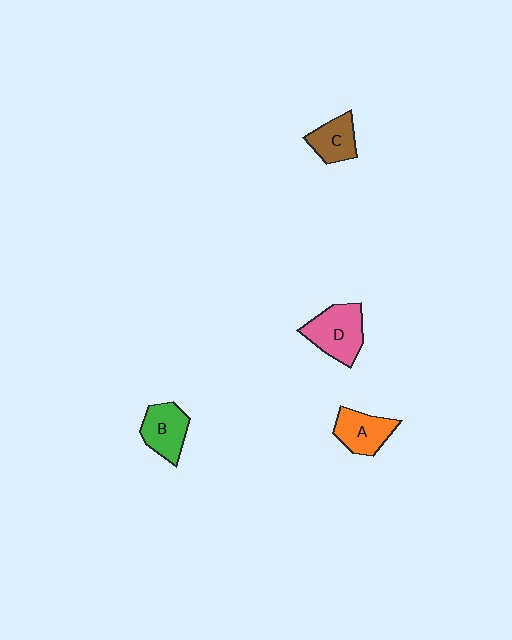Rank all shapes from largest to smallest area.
From largest to smallest: D (pink), B (green), A (orange), C (brown).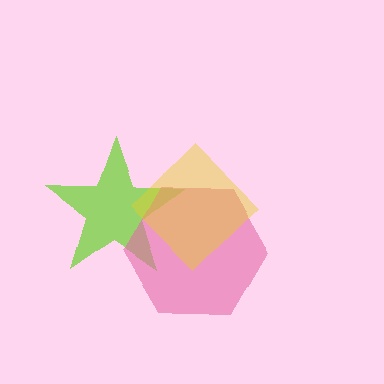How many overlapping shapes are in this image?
There are 3 overlapping shapes in the image.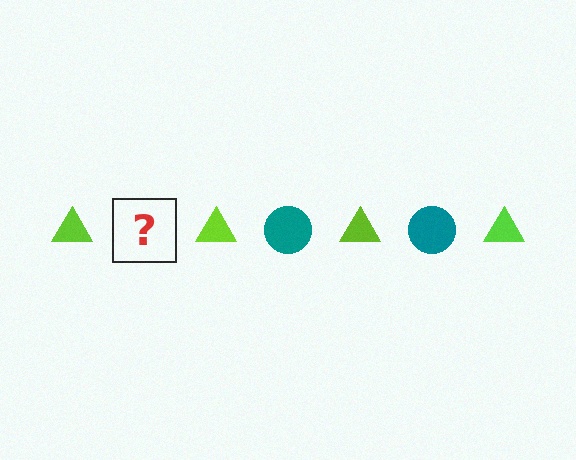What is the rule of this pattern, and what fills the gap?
The rule is that the pattern alternates between lime triangle and teal circle. The gap should be filled with a teal circle.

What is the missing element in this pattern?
The missing element is a teal circle.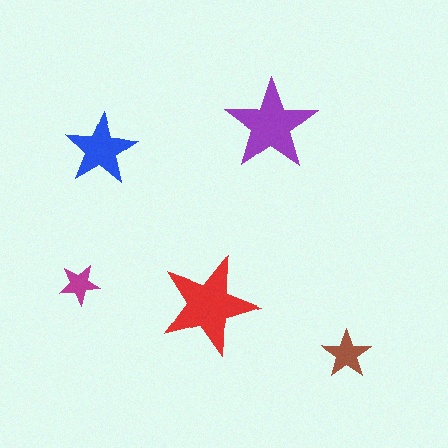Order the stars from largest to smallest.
the red one, the purple one, the blue one, the brown one, the magenta one.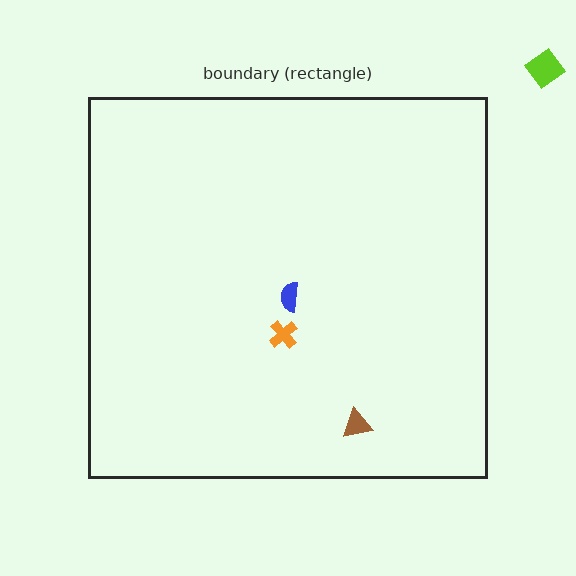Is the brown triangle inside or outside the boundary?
Inside.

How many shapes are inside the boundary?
3 inside, 1 outside.